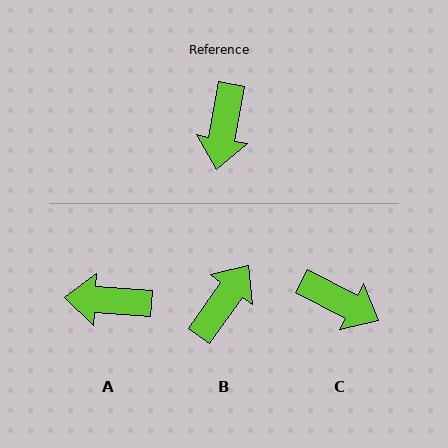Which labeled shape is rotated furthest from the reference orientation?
B, about 155 degrees away.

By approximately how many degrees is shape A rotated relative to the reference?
Approximately 84 degrees clockwise.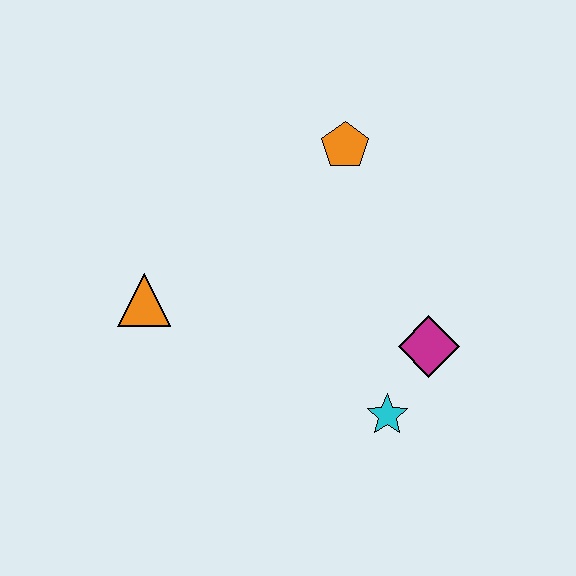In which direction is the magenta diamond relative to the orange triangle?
The magenta diamond is to the right of the orange triangle.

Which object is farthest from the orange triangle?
The magenta diamond is farthest from the orange triangle.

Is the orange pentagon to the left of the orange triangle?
No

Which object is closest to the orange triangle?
The orange pentagon is closest to the orange triangle.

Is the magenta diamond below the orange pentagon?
Yes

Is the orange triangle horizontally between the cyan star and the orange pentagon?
No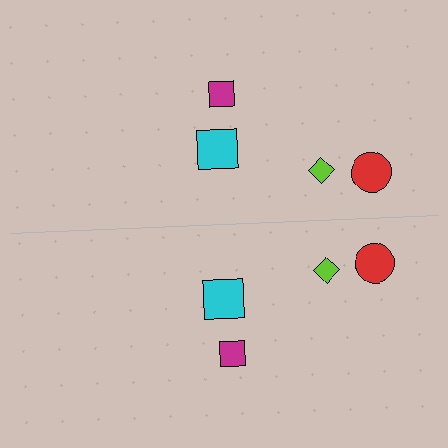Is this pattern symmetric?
Yes, this pattern has bilateral (reflection) symmetry.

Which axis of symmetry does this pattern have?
The pattern has a horizontal axis of symmetry running through the center of the image.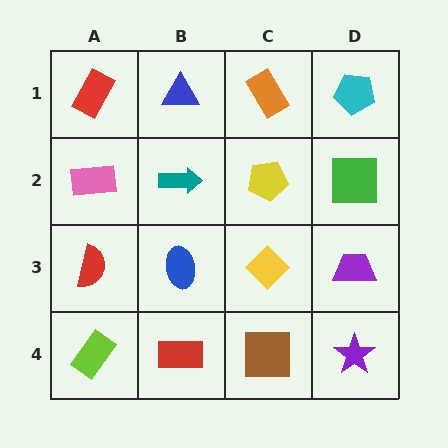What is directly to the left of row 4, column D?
A brown square.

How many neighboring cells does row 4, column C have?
3.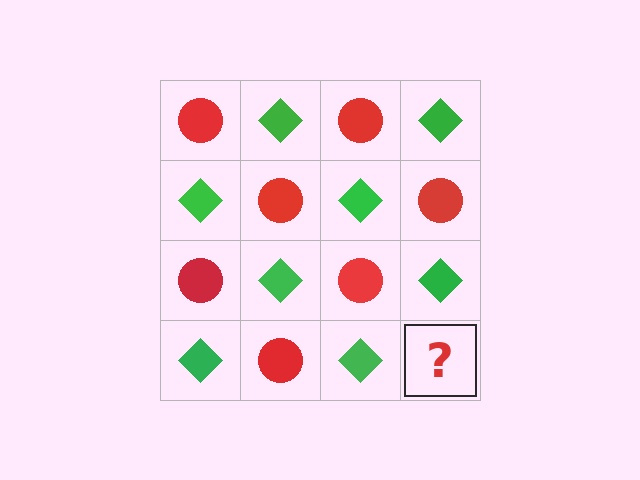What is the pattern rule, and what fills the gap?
The rule is that it alternates red circle and green diamond in a checkerboard pattern. The gap should be filled with a red circle.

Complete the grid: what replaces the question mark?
The question mark should be replaced with a red circle.